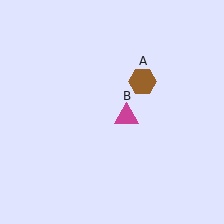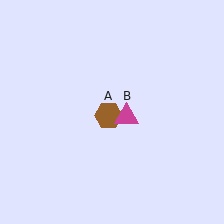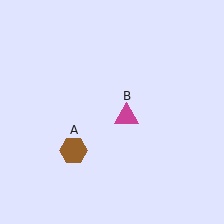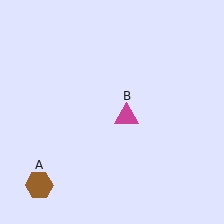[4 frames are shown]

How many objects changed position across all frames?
1 object changed position: brown hexagon (object A).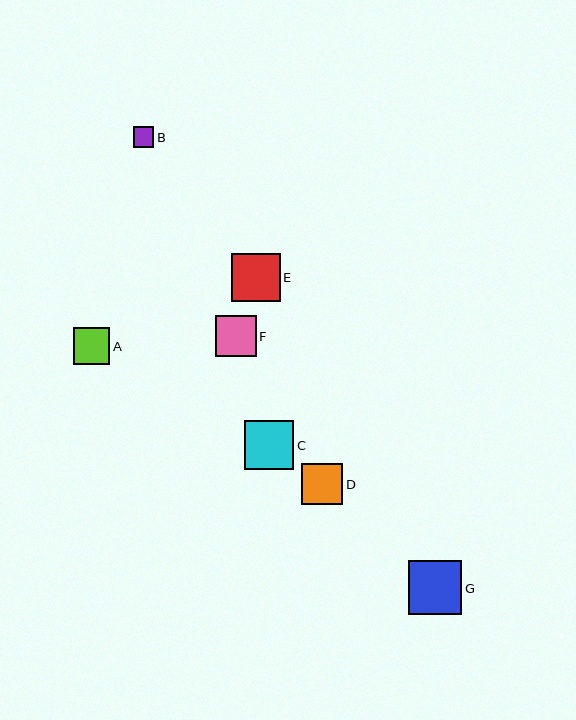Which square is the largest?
Square G is the largest with a size of approximately 53 pixels.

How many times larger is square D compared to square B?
Square D is approximately 2.0 times the size of square B.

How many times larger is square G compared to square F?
Square G is approximately 1.3 times the size of square F.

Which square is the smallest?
Square B is the smallest with a size of approximately 21 pixels.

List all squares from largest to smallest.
From largest to smallest: G, C, E, F, D, A, B.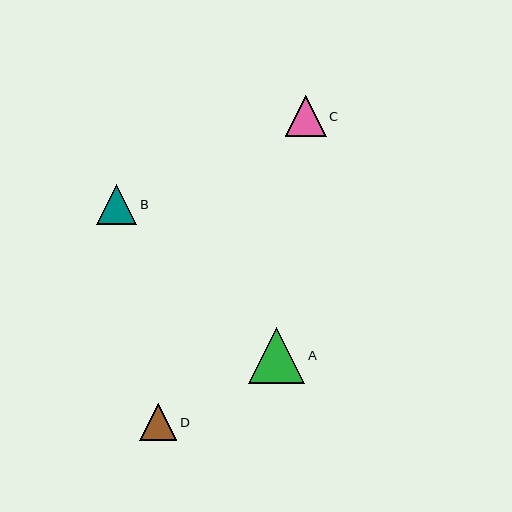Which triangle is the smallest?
Triangle D is the smallest with a size of approximately 37 pixels.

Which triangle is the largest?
Triangle A is the largest with a size of approximately 56 pixels.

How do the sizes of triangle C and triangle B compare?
Triangle C and triangle B are approximately the same size.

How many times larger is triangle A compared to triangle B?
Triangle A is approximately 1.4 times the size of triangle B.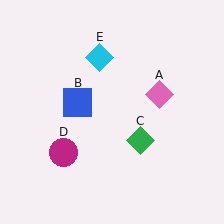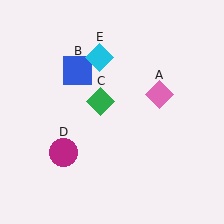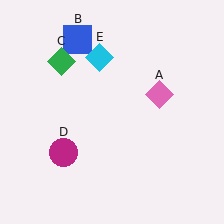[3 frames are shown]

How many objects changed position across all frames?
2 objects changed position: blue square (object B), green diamond (object C).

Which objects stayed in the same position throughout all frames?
Pink diamond (object A) and magenta circle (object D) and cyan diamond (object E) remained stationary.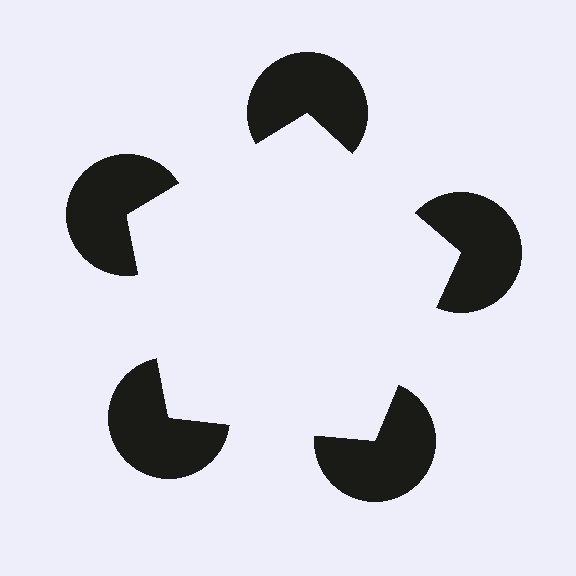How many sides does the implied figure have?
5 sides.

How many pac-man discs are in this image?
There are 5 — one at each vertex of the illusory pentagon.